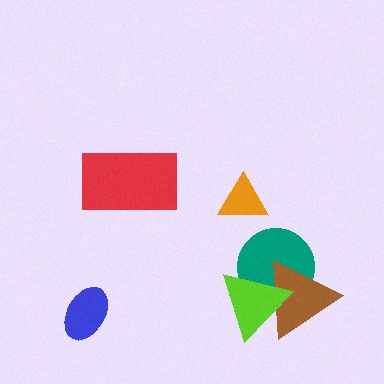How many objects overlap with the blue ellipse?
0 objects overlap with the blue ellipse.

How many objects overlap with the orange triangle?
0 objects overlap with the orange triangle.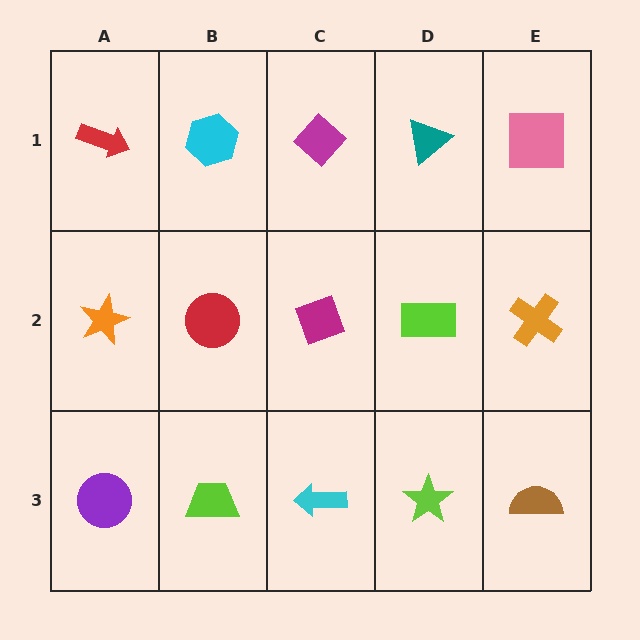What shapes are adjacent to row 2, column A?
A red arrow (row 1, column A), a purple circle (row 3, column A), a red circle (row 2, column B).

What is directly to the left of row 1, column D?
A magenta diamond.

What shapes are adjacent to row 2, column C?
A magenta diamond (row 1, column C), a cyan arrow (row 3, column C), a red circle (row 2, column B), a lime rectangle (row 2, column D).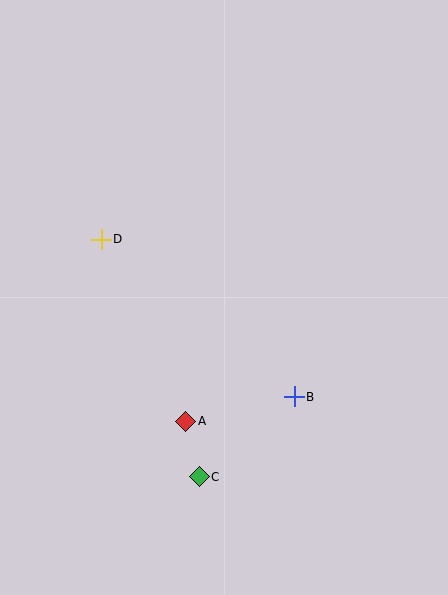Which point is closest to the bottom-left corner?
Point C is closest to the bottom-left corner.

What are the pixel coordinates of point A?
Point A is at (186, 421).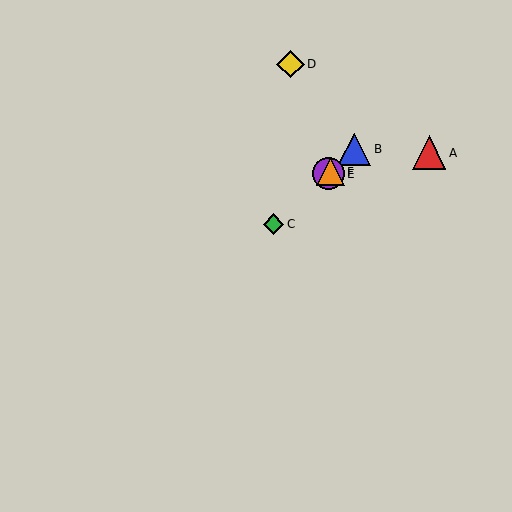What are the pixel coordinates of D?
Object D is at (290, 64).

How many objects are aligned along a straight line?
4 objects (B, C, E, F) are aligned along a straight line.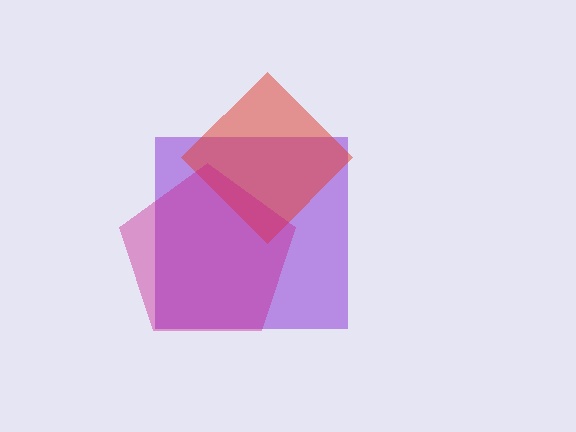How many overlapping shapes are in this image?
There are 3 overlapping shapes in the image.